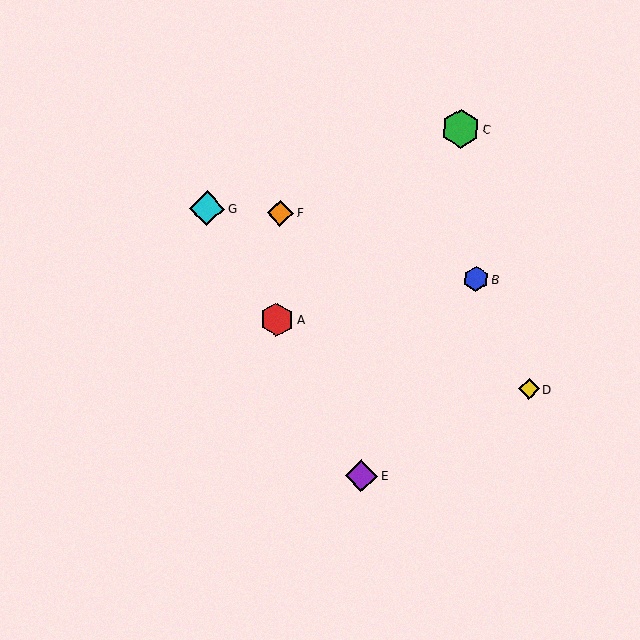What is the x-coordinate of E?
Object E is at x≈361.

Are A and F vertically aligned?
Yes, both are at x≈277.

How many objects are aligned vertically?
2 objects (A, F) are aligned vertically.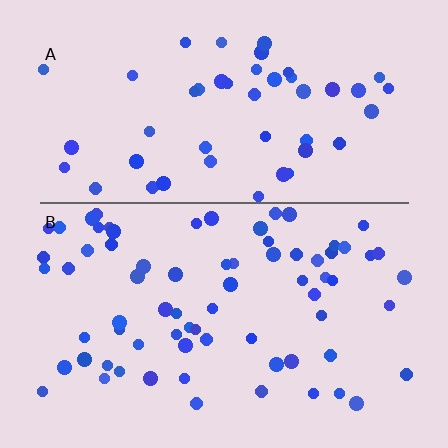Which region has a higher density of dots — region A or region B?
B (the bottom).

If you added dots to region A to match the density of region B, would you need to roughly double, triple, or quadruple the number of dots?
Approximately double.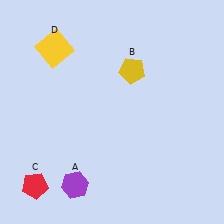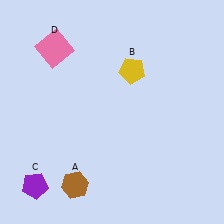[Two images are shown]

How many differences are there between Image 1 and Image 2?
There are 3 differences between the two images.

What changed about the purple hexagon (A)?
In Image 1, A is purple. In Image 2, it changed to brown.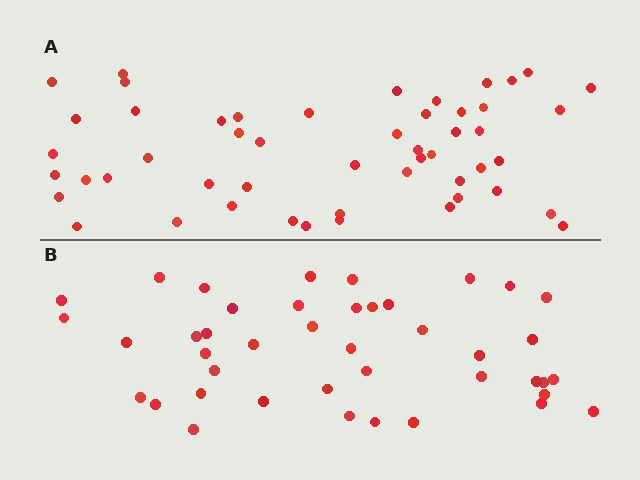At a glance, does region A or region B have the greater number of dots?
Region A (the top region) has more dots.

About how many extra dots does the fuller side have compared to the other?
Region A has roughly 8 or so more dots than region B.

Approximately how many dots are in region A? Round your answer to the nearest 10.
About 50 dots. (The exact count is 51, which rounds to 50.)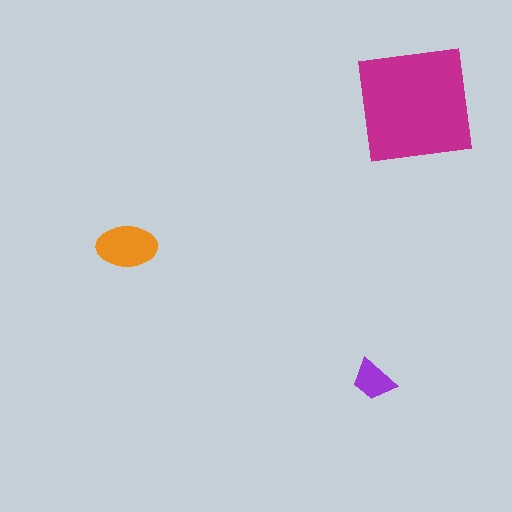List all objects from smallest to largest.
The purple trapezoid, the orange ellipse, the magenta square.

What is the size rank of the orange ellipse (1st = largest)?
2nd.